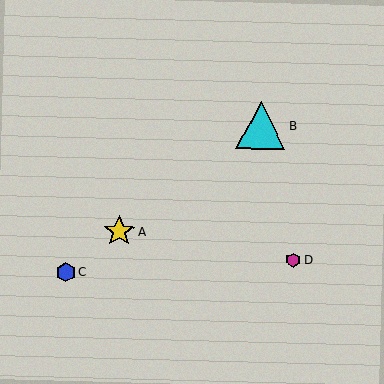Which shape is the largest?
The cyan triangle (labeled B) is the largest.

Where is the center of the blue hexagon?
The center of the blue hexagon is at (66, 272).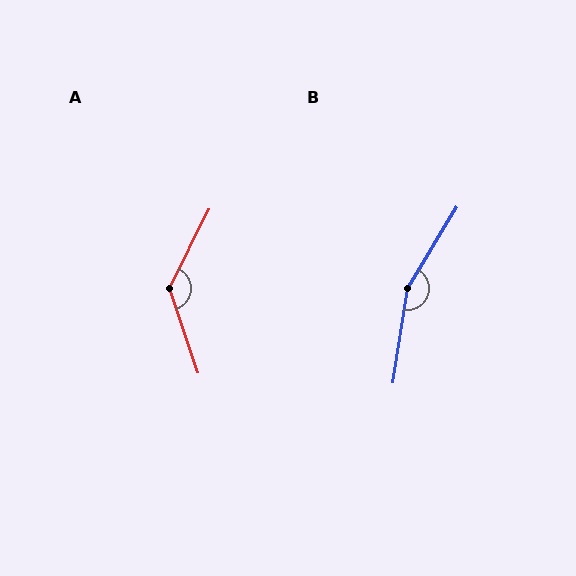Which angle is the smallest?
A, at approximately 135 degrees.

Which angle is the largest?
B, at approximately 157 degrees.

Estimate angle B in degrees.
Approximately 157 degrees.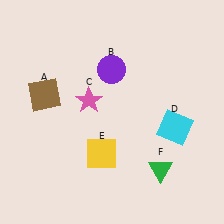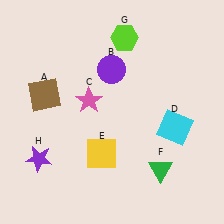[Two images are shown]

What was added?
A lime hexagon (G), a purple star (H) were added in Image 2.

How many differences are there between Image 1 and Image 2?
There are 2 differences between the two images.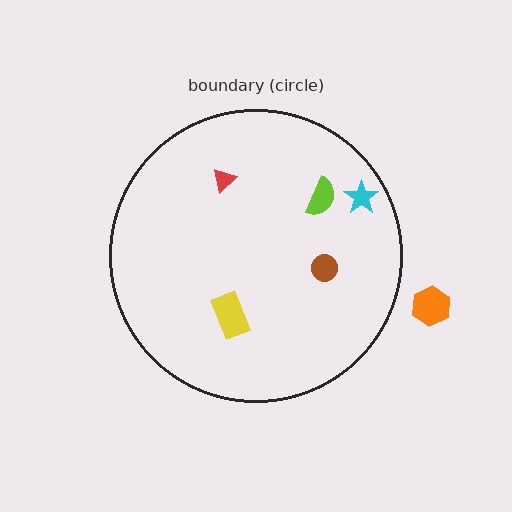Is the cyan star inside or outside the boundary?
Inside.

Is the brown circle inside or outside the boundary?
Inside.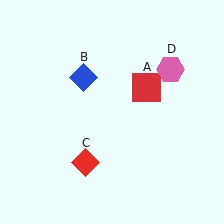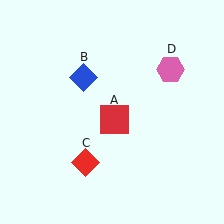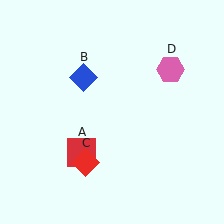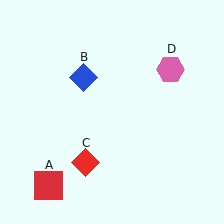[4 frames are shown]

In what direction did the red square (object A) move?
The red square (object A) moved down and to the left.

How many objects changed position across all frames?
1 object changed position: red square (object A).